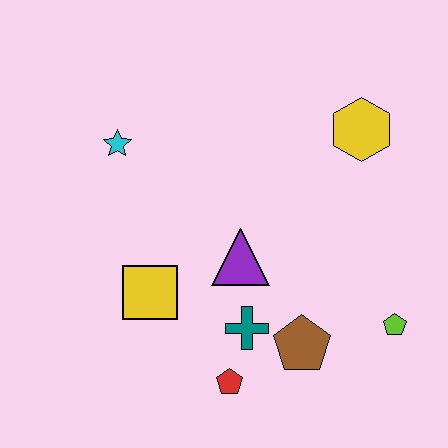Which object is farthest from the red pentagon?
The yellow hexagon is farthest from the red pentagon.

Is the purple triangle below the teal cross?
No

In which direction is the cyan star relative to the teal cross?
The cyan star is above the teal cross.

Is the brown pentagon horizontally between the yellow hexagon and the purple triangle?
Yes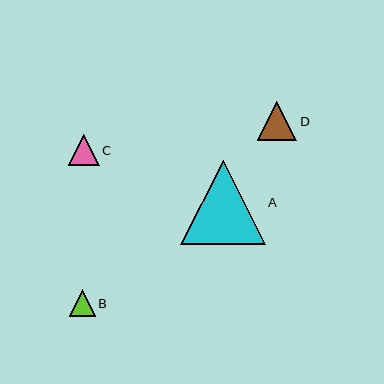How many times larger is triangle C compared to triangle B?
Triangle C is approximately 1.2 times the size of triangle B.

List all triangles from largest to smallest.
From largest to smallest: A, D, C, B.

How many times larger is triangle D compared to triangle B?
Triangle D is approximately 1.5 times the size of triangle B.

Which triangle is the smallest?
Triangle B is the smallest with a size of approximately 26 pixels.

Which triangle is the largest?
Triangle A is the largest with a size of approximately 85 pixels.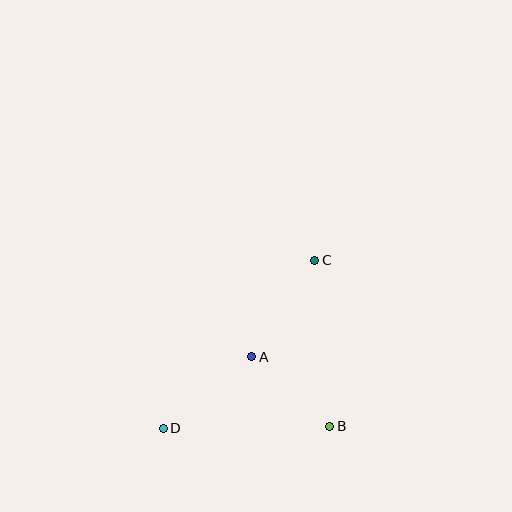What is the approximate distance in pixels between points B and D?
The distance between B and D is approximately 167 pixels.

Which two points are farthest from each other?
Points C and D are farthest from each other.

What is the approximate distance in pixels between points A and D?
The distance between A and D is approximately 114 pixels.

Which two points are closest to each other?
Points A and B are closest to each other.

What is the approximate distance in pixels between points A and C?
The distance between A and C is approximately 115 pixels.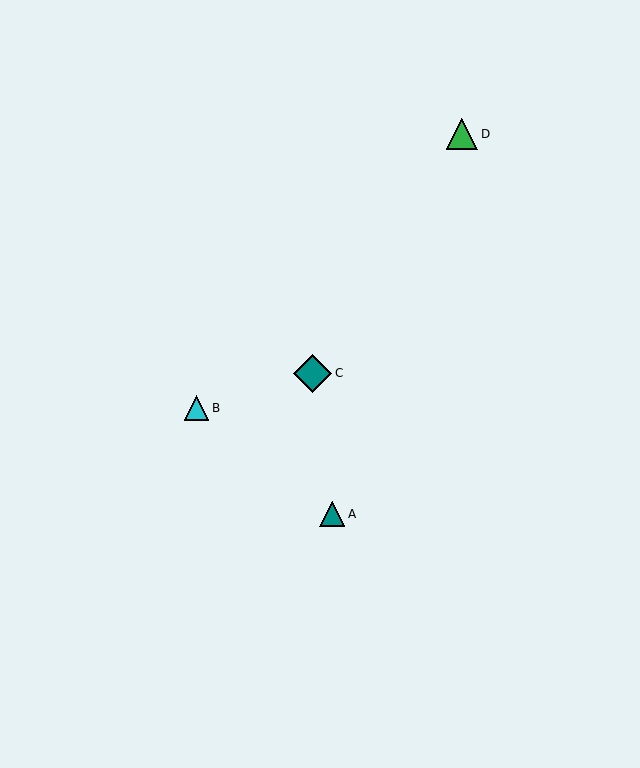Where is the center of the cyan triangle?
The center of the cyan triangle is at (197, 408).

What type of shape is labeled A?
Shape A is a teal triangle.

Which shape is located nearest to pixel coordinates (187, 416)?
The cyan triangle (labeled B) at (197, 408) is nearest to that location.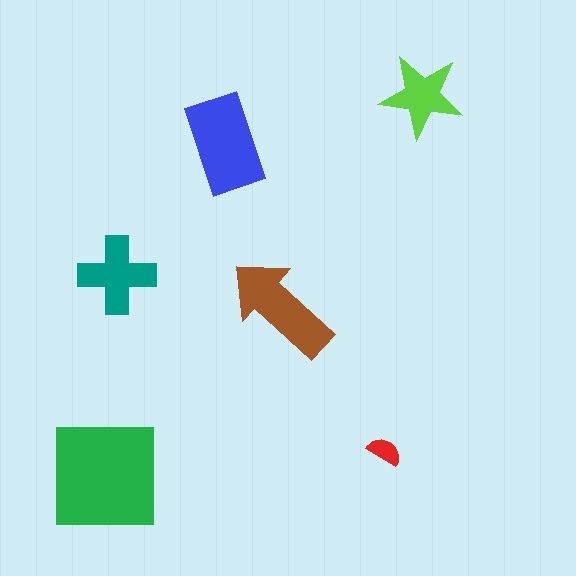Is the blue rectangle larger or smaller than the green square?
Smaller.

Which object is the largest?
The green square.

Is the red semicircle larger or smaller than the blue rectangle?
Smaller.